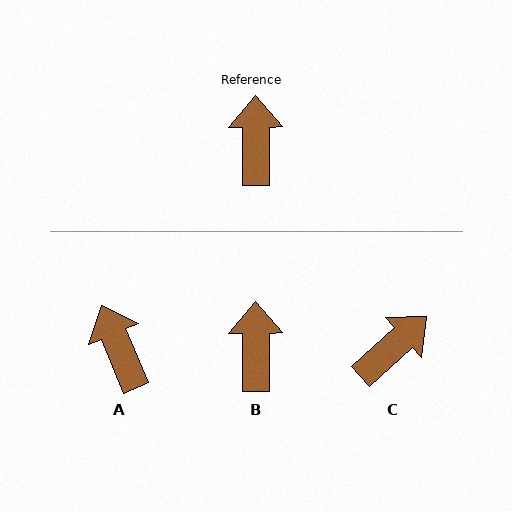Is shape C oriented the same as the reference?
No, it is off by about 48 degrees.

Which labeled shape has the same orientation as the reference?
B.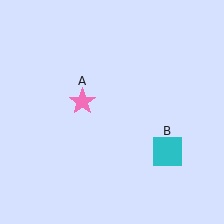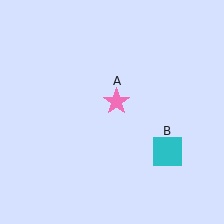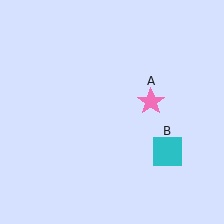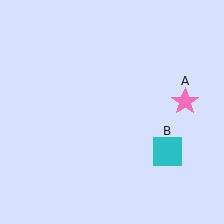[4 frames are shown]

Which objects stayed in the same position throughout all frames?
Cyan square (object B) remained stationary.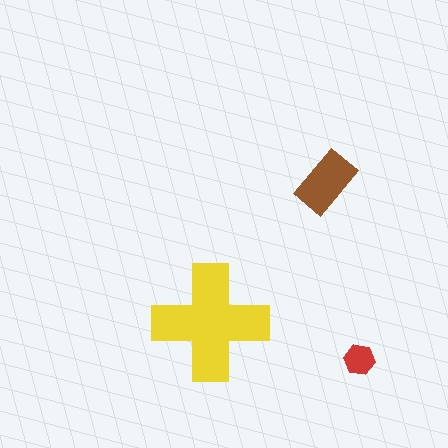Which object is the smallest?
The red hexagon.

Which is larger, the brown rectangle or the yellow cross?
The yellow cross.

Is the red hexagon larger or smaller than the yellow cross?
Smaller.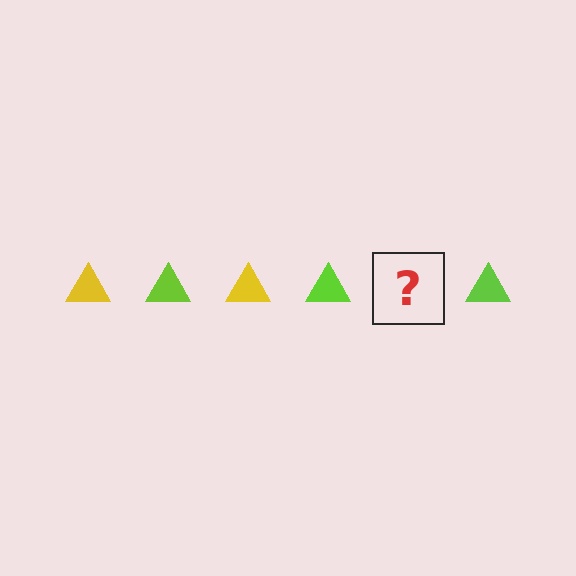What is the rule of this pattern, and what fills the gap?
The rule is that the pattern cycles through yellow, lime triangles. The gap should be filled with a yellow triangle.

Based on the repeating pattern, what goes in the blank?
The blank should be a yellow triangle.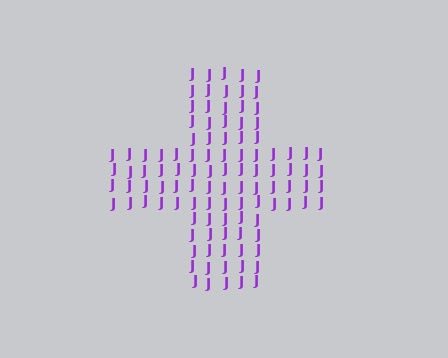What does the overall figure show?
The overall figure shows a cross.